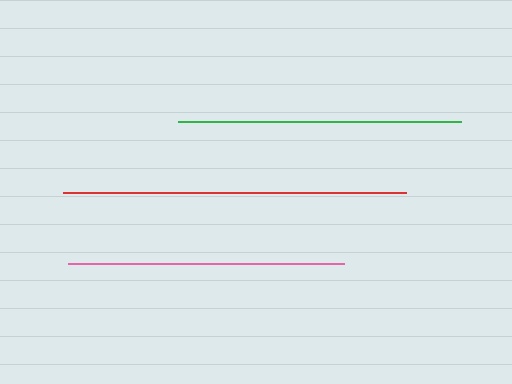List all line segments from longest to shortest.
From longest to shortest: red, green, pink.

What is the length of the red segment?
The red segment is approximately 343 pixels long.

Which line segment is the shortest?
The pink line is the shortest at approximately 276 pixels.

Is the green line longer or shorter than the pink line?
The green line is longer than the pink line.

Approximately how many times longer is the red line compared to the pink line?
The red line is approximately 1.2 times the length of the pink line.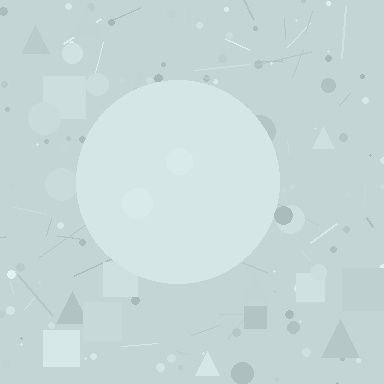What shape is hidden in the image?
A circle is hidden in the image.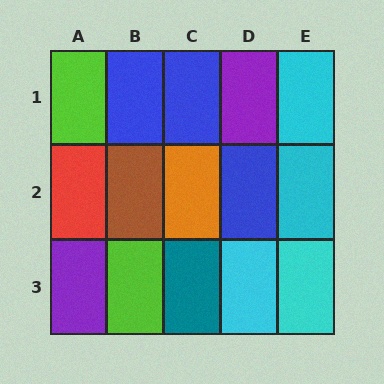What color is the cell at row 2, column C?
Orange.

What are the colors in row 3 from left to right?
Purple, lime, teal, cyan, cyan.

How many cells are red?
1 cell is red.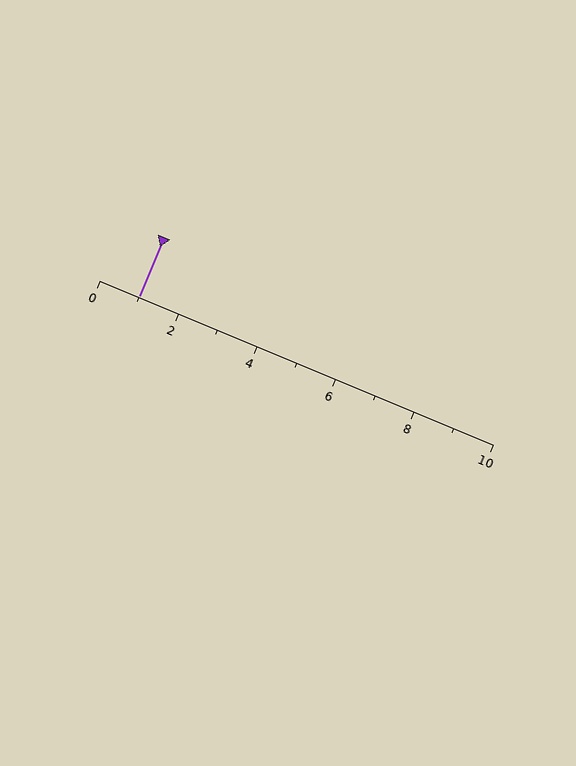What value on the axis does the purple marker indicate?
The marker indicates approximately 1.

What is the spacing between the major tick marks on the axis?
The major ticks are spaced 2 apart.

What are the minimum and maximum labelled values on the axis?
The axis runs from 0 to 10.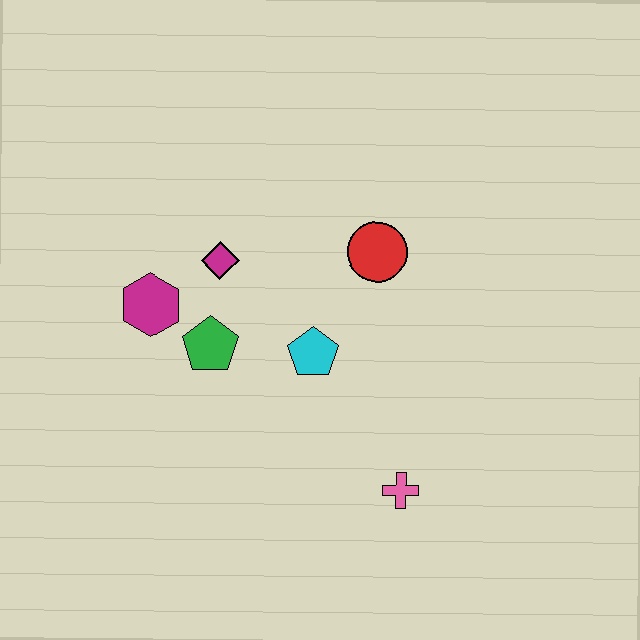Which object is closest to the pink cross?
The cyan pentagon is closest to the pink cross.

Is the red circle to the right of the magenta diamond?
Yes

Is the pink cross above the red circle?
No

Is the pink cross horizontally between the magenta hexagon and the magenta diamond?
No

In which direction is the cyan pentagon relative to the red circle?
The cyan pentagon is below the red circle.